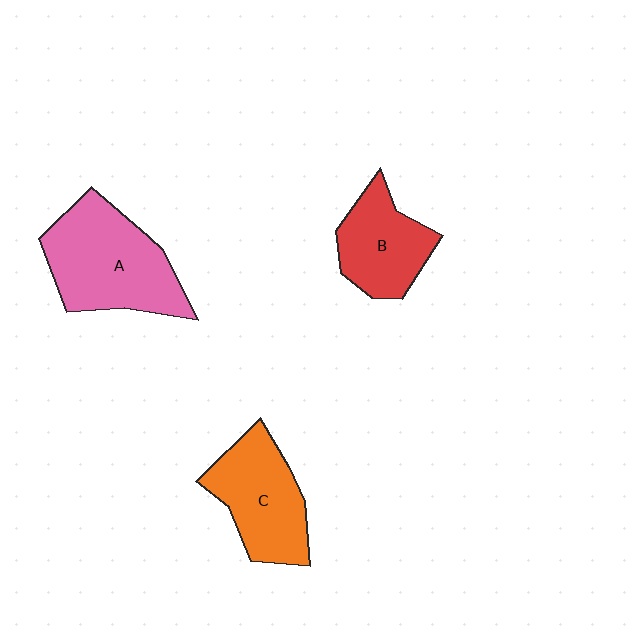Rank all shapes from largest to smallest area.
From largest to smallest: A (pink), C (orange), B (red).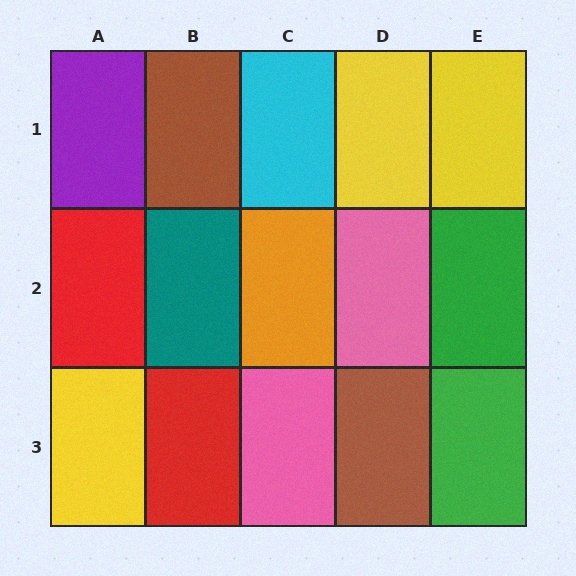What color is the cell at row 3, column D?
Brown.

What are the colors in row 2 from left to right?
Red, teal, orange, pink, green.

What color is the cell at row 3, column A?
Yellow.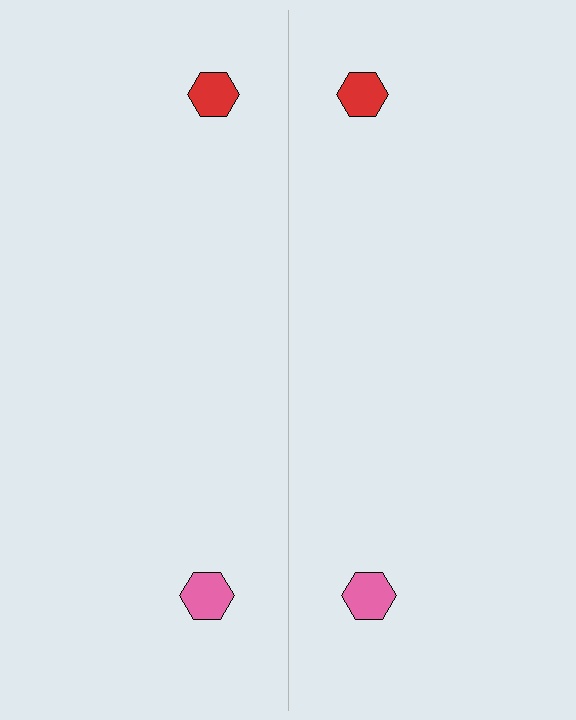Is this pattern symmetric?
Yes, this pattern has bilateral (reflection) symmetry.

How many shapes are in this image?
There are 4 shapes in this image.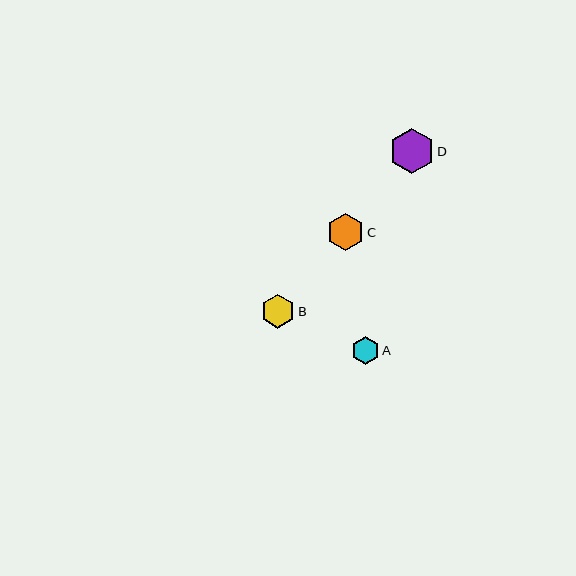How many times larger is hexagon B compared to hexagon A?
Hexagon B is approximately 1.2 times the size of hexagon A.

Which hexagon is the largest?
Hexagon D is the largest with a size of approximately 45 pixels.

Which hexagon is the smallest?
Hexagon A is the smallest with a size of approximately 28 pixels.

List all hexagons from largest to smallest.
From largest to smallest: D, C, B, A.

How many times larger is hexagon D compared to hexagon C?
Hexagon D is approximately 1.2 times the size of hexagon C.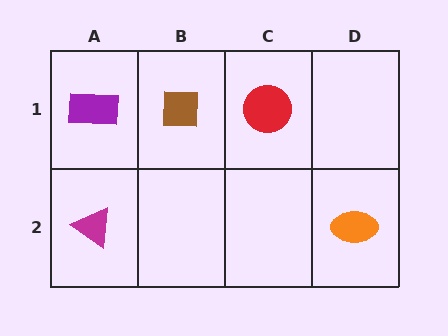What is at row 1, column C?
A red circle.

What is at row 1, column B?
A brown square.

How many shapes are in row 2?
2 shapes.